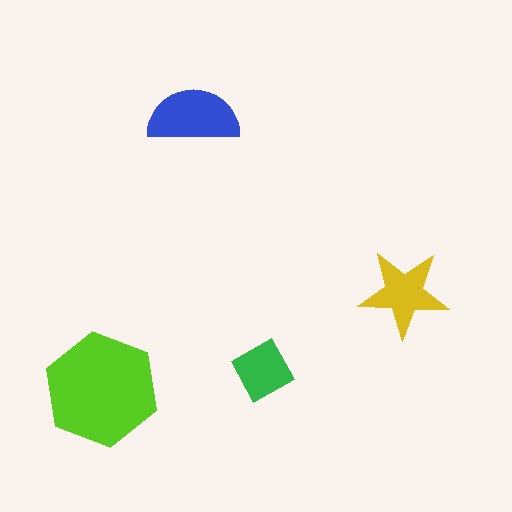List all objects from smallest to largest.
The green square, the yellow star, the blue semicircle, the lime hexagon.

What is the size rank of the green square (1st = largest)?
4th.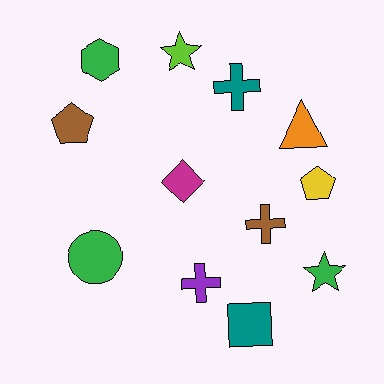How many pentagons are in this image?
There are 2 pentagons.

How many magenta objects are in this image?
There is 1 magenta object.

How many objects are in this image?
There are 12 objects.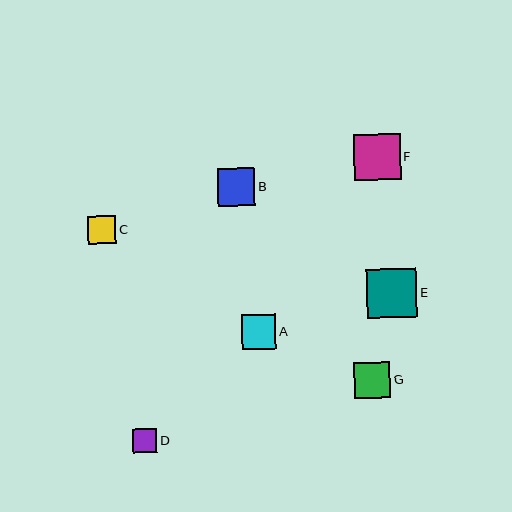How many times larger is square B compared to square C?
Square B is approximately 1.3 times the size of square C.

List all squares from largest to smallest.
From largest to smallest: E, F, B, G, A, C, D.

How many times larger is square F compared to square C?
Square F is approximately 1.6 times the size of square C.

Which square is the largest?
Square E is the largest with a size of approximately 50 pixels.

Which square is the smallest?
Square D is the smallest with a size of approximately 24 pixels.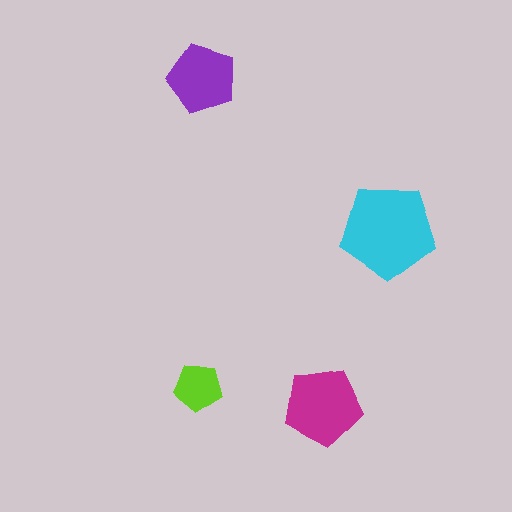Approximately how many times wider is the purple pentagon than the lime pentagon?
About 1.5 times wider.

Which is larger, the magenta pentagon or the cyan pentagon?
The cyan one.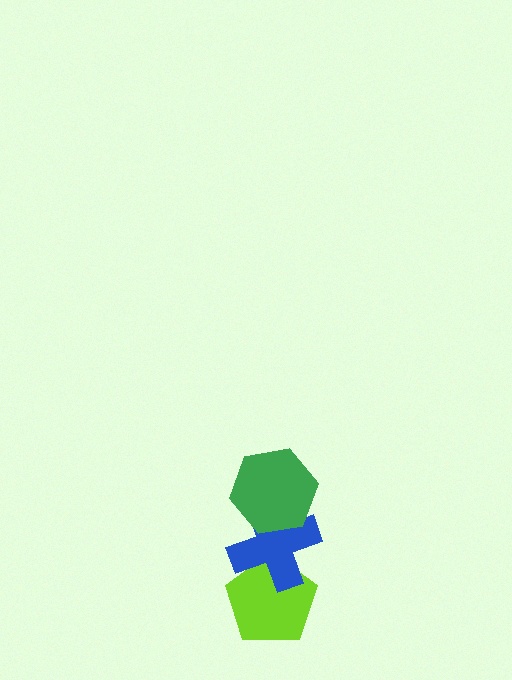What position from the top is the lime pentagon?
The lime pentagon is 3rd from the top.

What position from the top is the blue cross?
The blue cross is 2nd from the top.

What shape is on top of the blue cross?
The green hexagon is on top of the blue cross.